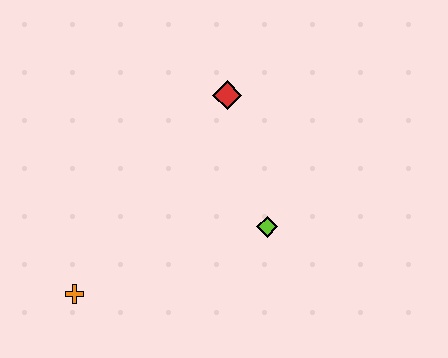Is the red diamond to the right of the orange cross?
Yes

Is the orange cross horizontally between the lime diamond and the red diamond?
No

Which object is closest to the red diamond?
The lime diamond is closest to the red diamond.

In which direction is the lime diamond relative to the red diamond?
The lime diamond is below the red diamond.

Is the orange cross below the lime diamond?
Yes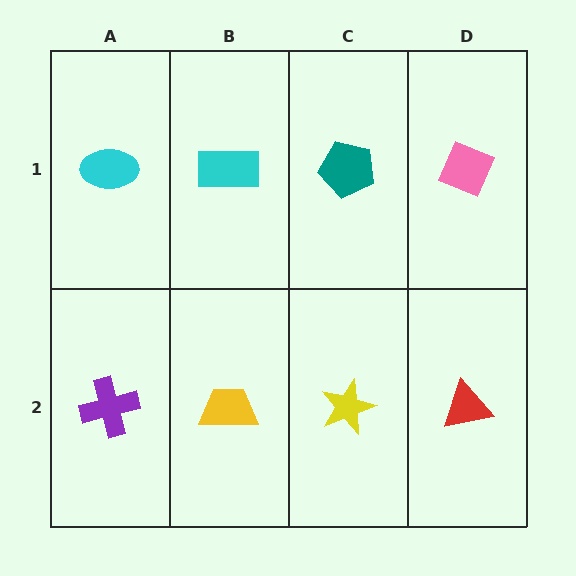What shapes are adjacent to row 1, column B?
A yellow trapezoid (row 2, column B), a cyan ellipse (row 1, column A), a teal pentagon (row 1, column C).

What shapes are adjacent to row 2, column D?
A pink diamond (row 1, column D), a yellow star (row 2, column C).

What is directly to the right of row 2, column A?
A yellow trapezoid.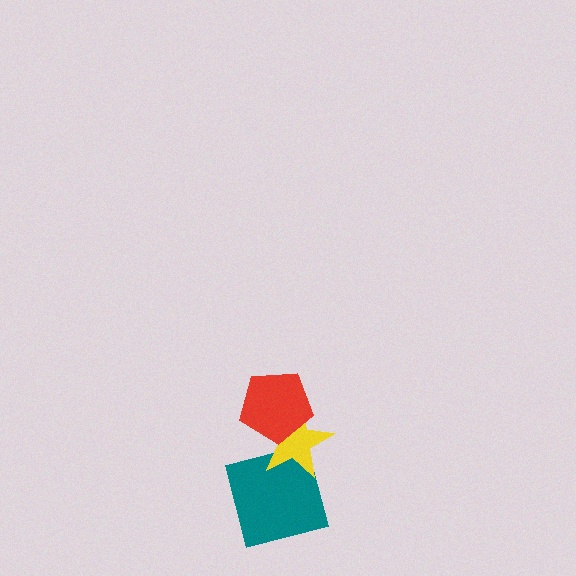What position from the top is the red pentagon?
The red pentagon is 1st from the top.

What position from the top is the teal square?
The teal square is 3rd from the top.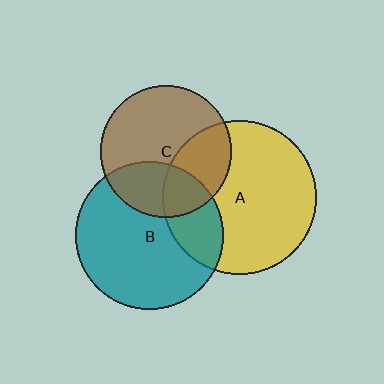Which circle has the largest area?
Circle A (yellow).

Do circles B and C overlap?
Yes.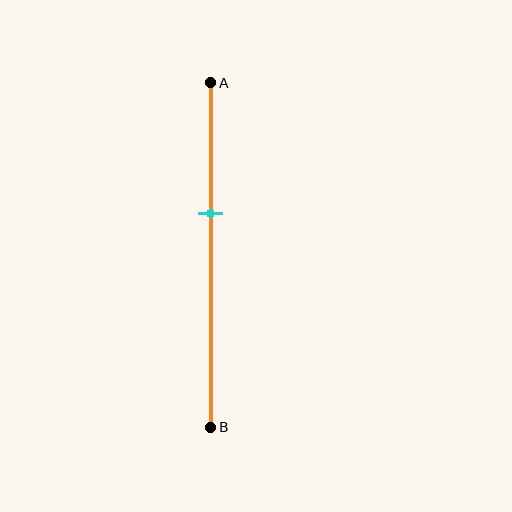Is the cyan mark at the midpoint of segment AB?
No, the mark is at about 40% from A, not at the 50% midpoint.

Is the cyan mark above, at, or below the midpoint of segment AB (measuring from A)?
The cyan mark is above the midpoint of segment AB.